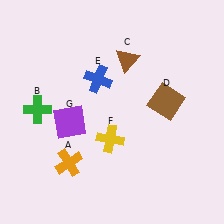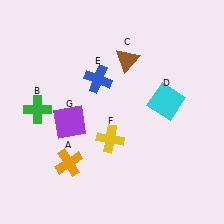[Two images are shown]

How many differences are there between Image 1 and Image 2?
There is 1 difference between the two images.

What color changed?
The square (D) changed from brown in Image 1 to cyan in Image 2.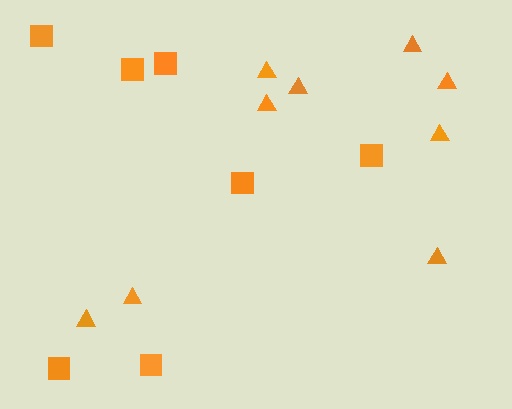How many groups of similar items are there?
There are 2 groups: one group of triangles (9) and one group of squares (7).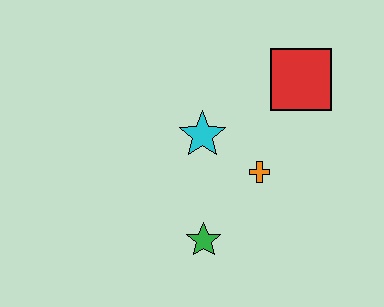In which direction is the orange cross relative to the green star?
The orange cross is above the green star.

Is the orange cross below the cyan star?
Yes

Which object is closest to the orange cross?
The cyan star is closest to the orange cross.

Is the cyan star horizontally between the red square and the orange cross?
No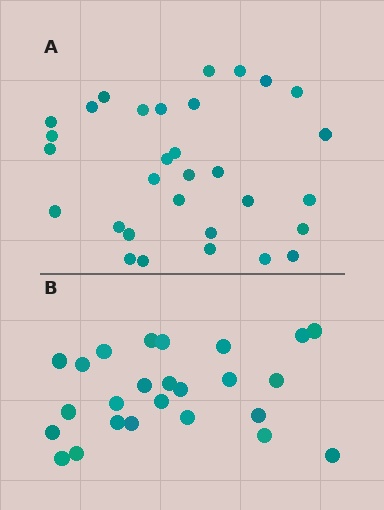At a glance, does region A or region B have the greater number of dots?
Region A (the top region) has more dots.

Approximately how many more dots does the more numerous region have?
Region A has about 6 more dots than region B.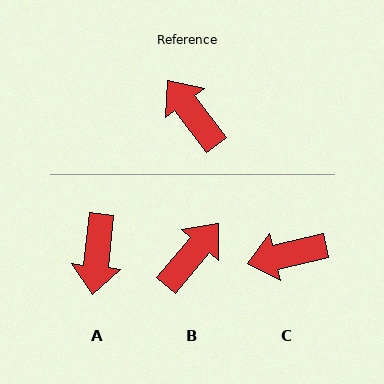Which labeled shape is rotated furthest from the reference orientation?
A, about 136 degrees away.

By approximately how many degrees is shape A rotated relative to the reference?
Approximately 136 degrees counter-clockwise.